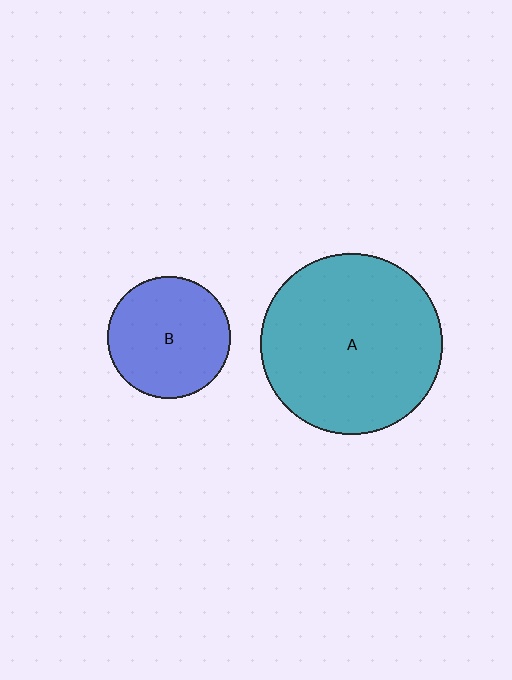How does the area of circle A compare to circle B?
Approximately 2.2 times.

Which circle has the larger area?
Circle A (teal).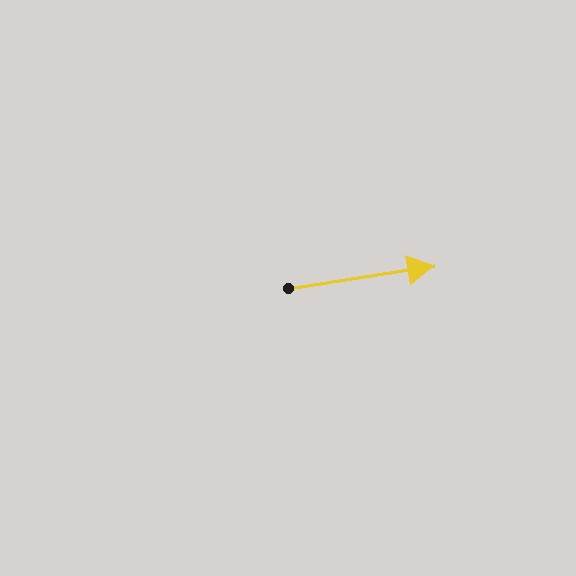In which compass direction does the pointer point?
East.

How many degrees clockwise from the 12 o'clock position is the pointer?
Approximately 81 degrees.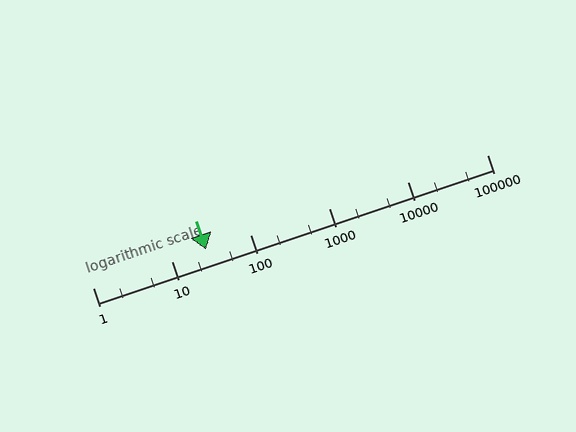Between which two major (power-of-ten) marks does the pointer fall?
The pointer is between 10 and 100.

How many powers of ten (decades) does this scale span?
The scale spans 5 decades, from 1 to 100000.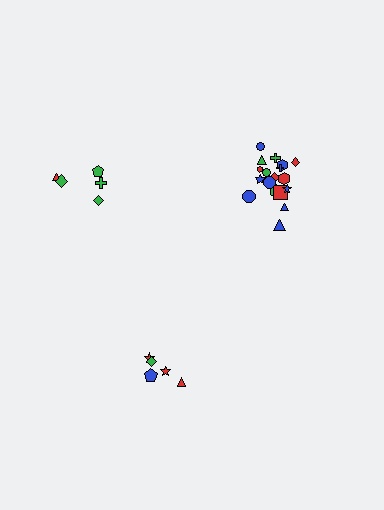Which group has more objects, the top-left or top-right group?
The top-right group.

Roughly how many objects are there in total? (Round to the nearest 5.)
Roughly 30 objects in total.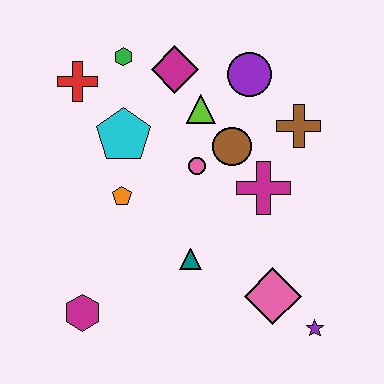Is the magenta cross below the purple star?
No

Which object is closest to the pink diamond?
The purple star is closest to the pink diamond.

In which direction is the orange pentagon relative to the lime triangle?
The orange pentagon is below the lime triangle.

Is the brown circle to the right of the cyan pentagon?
Yes